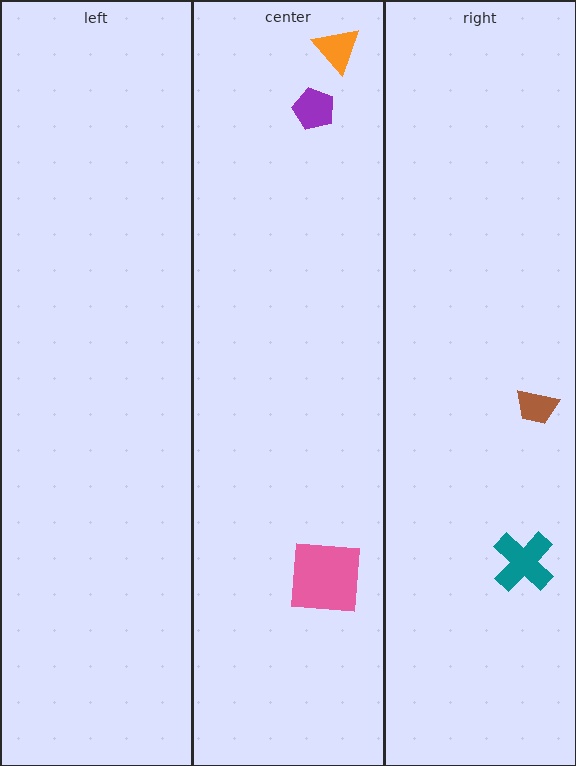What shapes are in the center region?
The purple pentagon, the pink square, the orange triangle.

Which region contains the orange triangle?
The center region.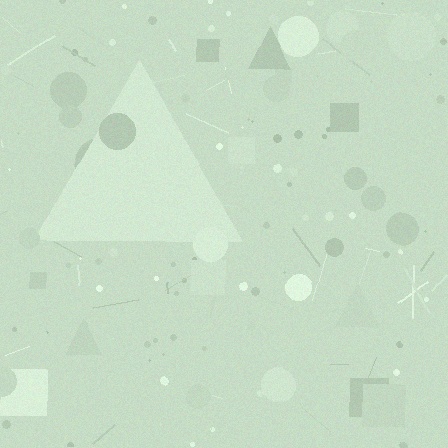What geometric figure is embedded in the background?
A triangle is embedded in the background.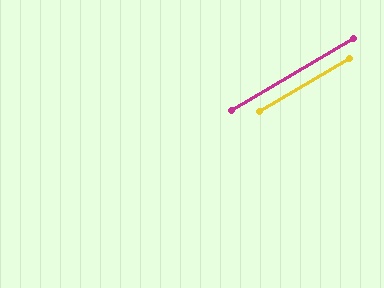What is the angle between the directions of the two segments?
Approximately 0 degrees.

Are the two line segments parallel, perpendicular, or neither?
Parallel — their directions differ by only 0.0°.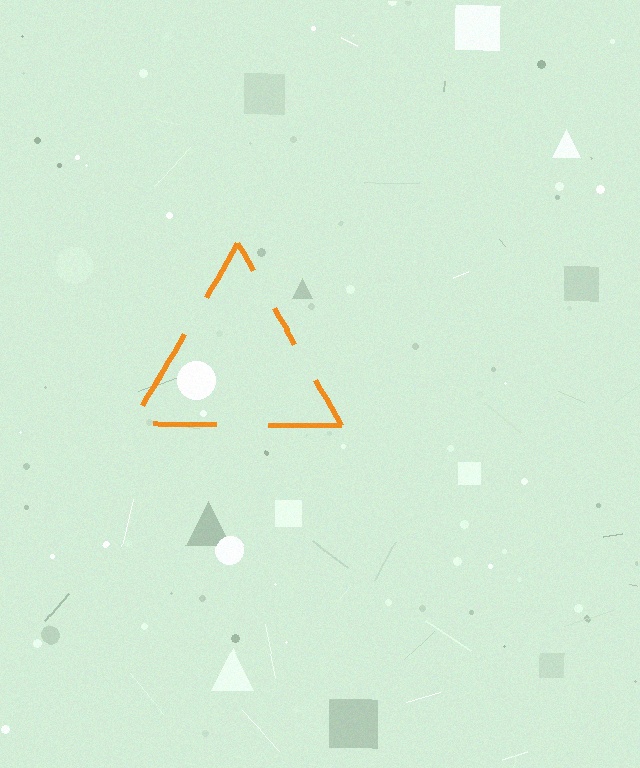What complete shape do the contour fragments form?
The contour fragments form a triangle.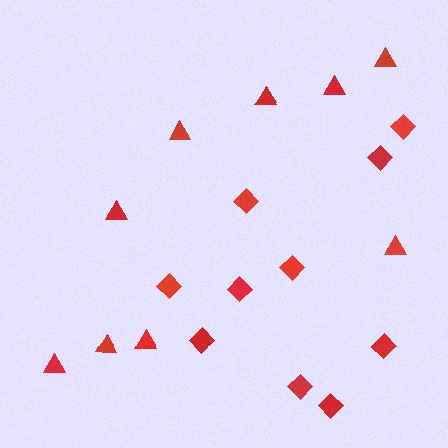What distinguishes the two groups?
There are 2 groups: one group of triangles (9) and one group of diamonds (10).